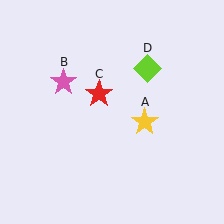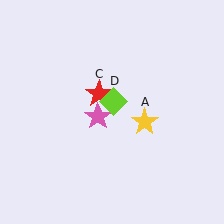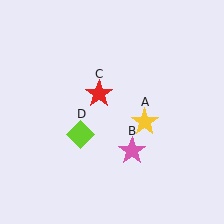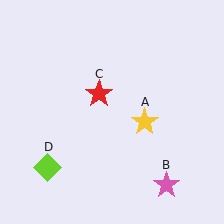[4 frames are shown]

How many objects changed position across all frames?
2 objects changed position: pink star (object B), lime diamond (object D).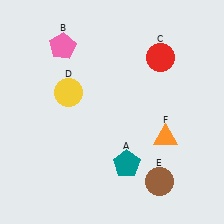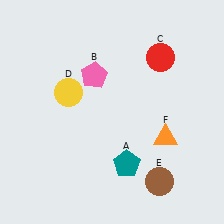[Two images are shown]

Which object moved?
The pink pentagon (B) moved right.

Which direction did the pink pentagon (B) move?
The pink pentagon (B) moved right.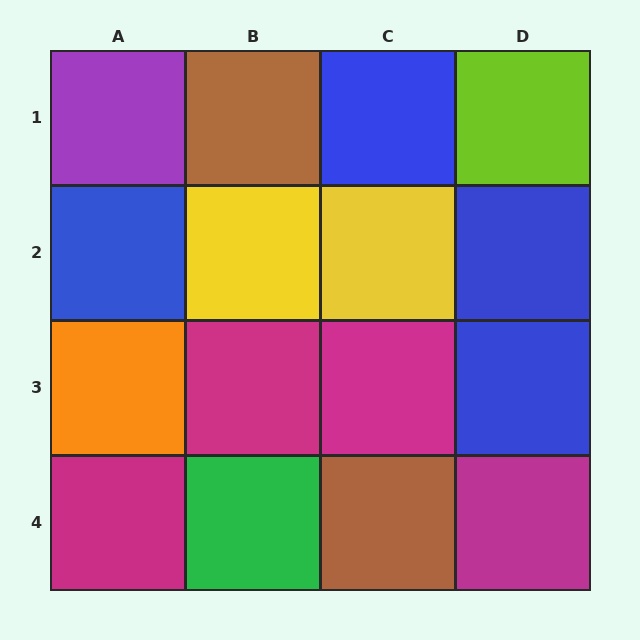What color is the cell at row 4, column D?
Magenta.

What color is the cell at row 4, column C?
Brown.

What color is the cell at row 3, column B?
Magenta.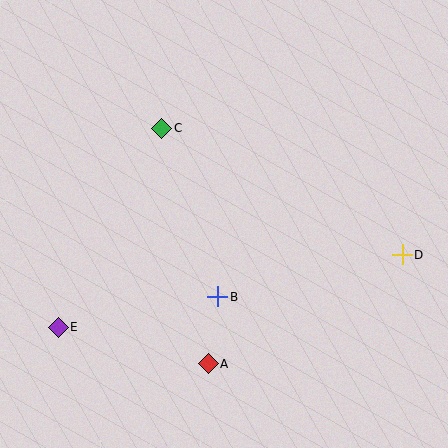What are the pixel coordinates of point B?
Point B is at (218, 297).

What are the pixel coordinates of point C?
Point C is at (162, 128).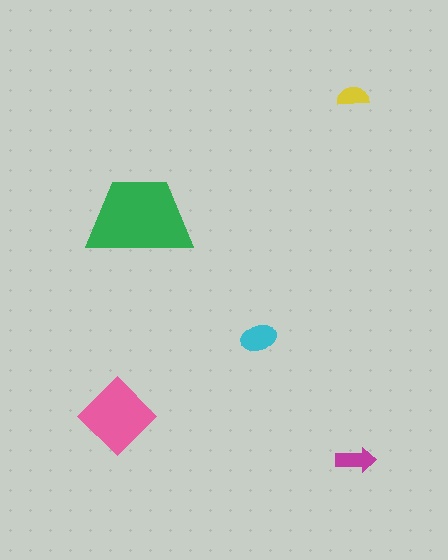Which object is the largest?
The green trapezoid.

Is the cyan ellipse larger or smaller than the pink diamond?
Smaller.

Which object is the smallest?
The yellow semicircle.